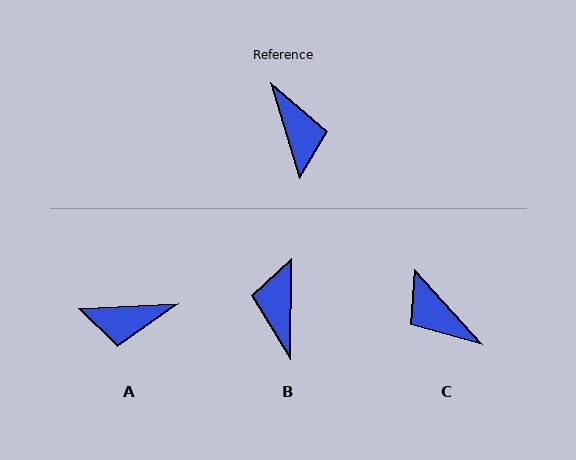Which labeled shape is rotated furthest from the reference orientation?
B, about 163 degrees away.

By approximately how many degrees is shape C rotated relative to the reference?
Approximately 154 degrees clockwise.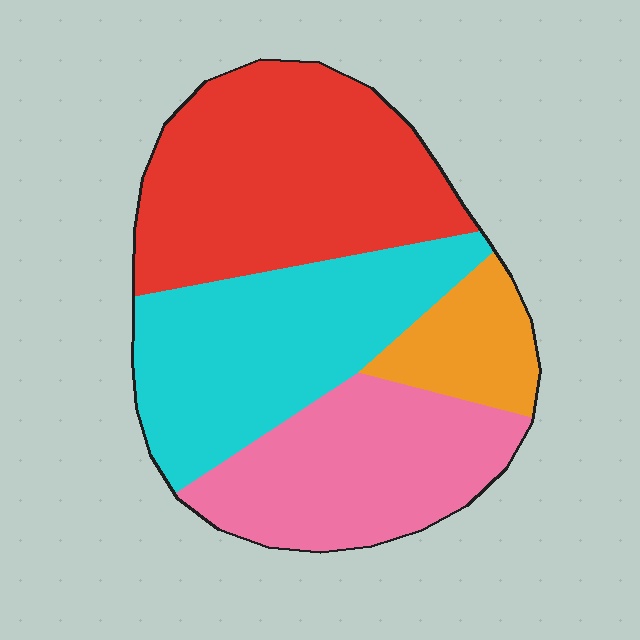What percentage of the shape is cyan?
Cyan takes up about one third (1/3) of the shape.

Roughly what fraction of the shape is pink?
Pink takes up about one quarter (1/4) of the shape.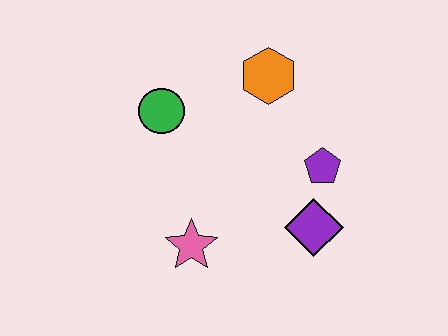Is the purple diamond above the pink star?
Yes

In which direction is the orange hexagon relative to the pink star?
The orange hexagon is above the pink star.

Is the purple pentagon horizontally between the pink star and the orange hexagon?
No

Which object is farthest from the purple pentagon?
The green circle is farthest from the purple pentagon.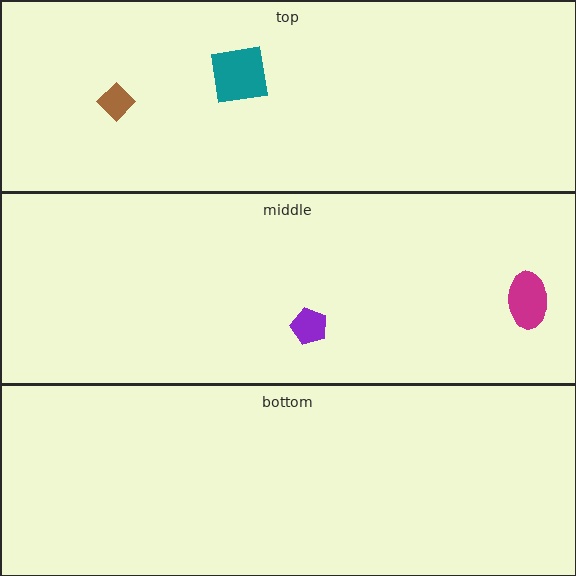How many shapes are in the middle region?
2.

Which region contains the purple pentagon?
The middle region.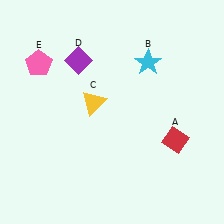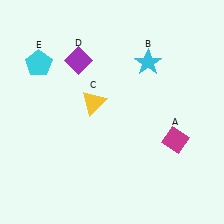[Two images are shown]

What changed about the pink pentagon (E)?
In Image 1, E is pink. In Image 2, it changed to cyan.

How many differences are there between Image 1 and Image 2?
There are 2 differences between the two images.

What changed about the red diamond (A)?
In Image 1, A is red. In Image 2, it changed to magenta.